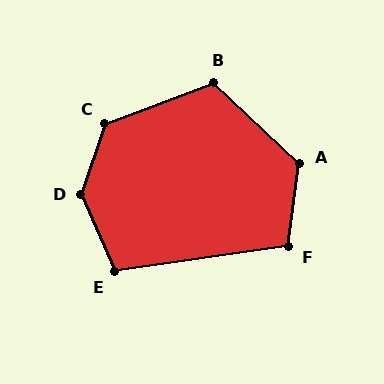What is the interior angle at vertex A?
Approximately 126 degrees (obtuse).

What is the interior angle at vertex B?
Approximately 117 degrees (obtuse).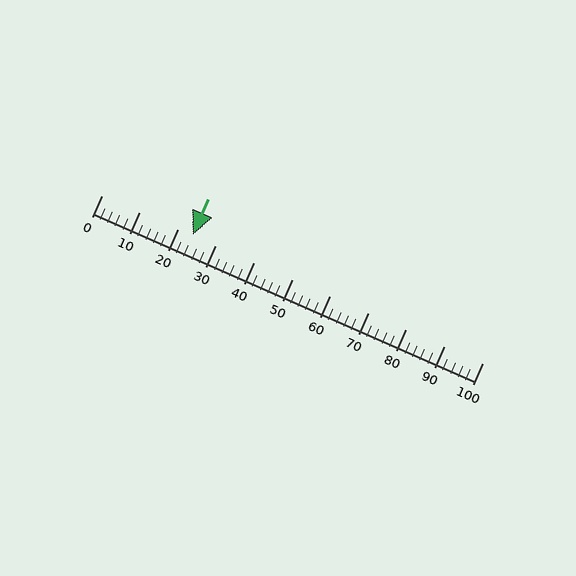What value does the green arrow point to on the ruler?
The green arrow points to approximately 24.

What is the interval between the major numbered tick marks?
The major tick marks are spaced 10 units apart.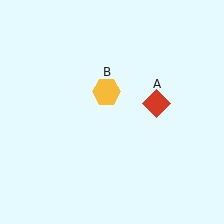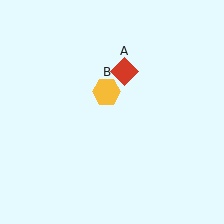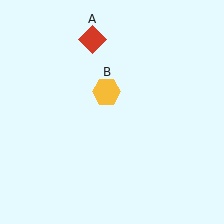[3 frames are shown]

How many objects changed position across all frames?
1 object changed position: red diamond (object A).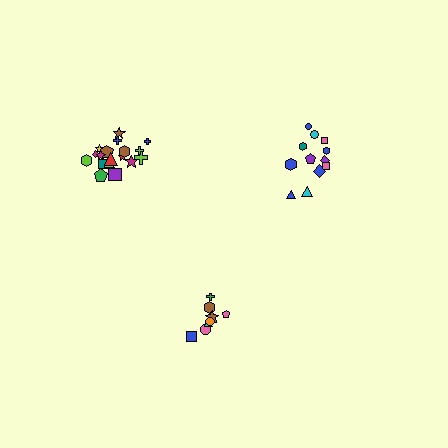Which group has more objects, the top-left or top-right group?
The top-left group.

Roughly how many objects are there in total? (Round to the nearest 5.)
Roughly 40 objects in total.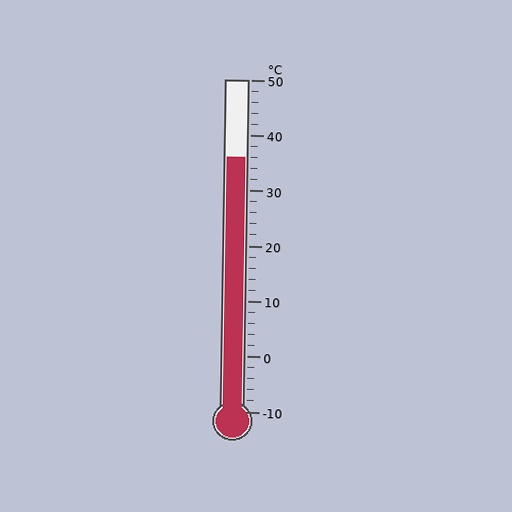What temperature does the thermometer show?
The thermometer shows approximately 36°C.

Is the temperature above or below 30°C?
The temperature is above 30°C.